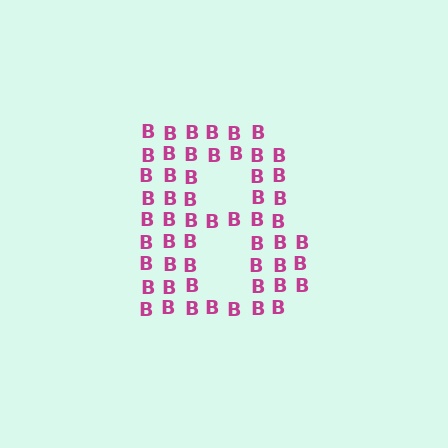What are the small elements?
The small elements are letter B's.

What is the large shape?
The large shape is the letter B.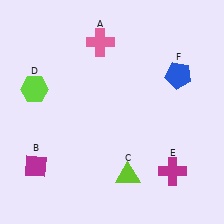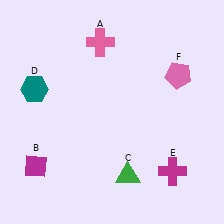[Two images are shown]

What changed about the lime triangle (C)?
In Image 1, C is lime. In Image 2, it changed to green.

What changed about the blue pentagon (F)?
In Image 1, F is blue. In Image 2, it changed to pink.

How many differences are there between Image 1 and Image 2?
There are 3 differences between the two images.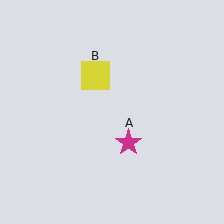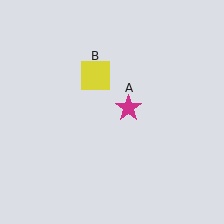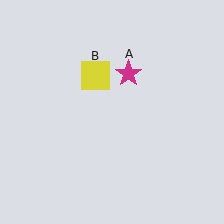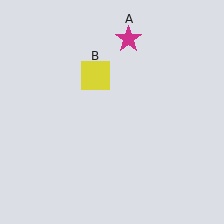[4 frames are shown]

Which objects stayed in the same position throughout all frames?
Yellow square (object B) remained stationary.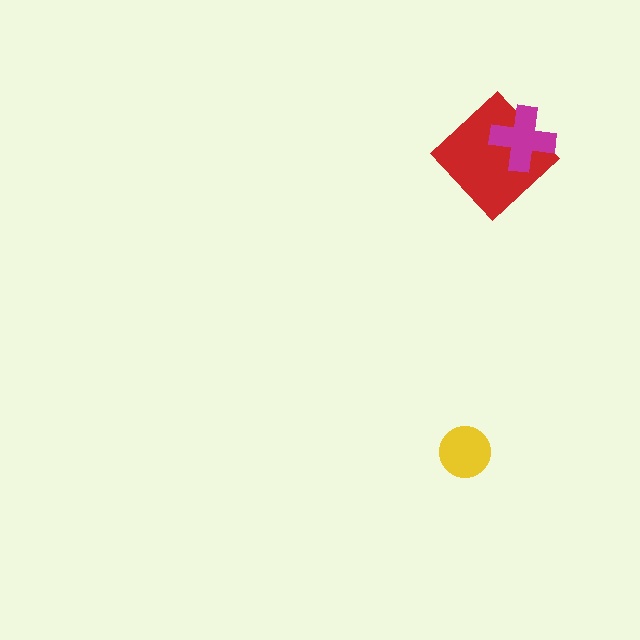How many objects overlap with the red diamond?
1 object overlaps with the red diamond.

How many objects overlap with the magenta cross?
1 object overlaps with the magenta cross.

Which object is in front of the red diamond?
The magenta cross is in front of the red diamond.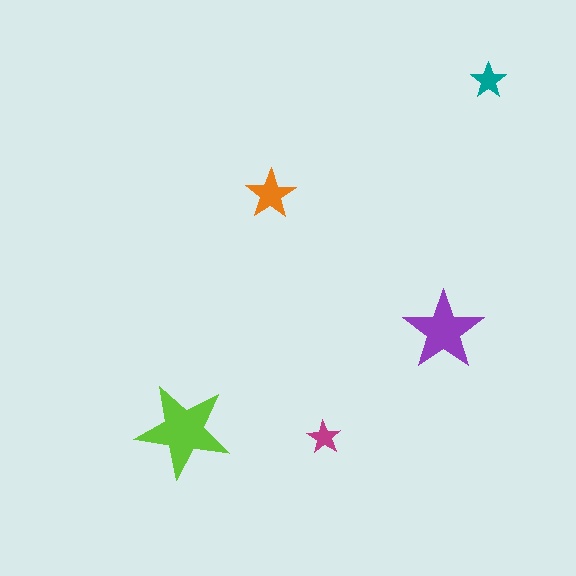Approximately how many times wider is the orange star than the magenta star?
About 1.5 times wider.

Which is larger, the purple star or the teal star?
The purple one.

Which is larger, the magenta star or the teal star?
The teal one.